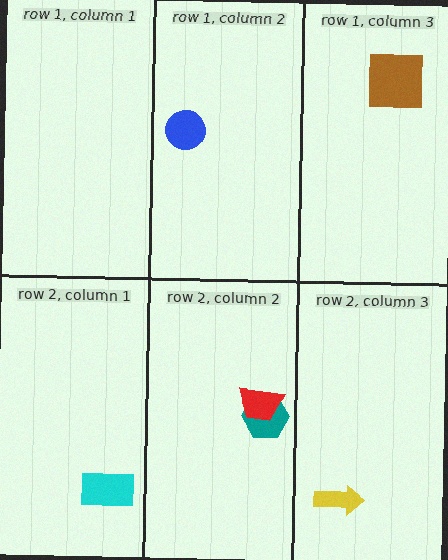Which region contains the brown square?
The row 1, column 3 region.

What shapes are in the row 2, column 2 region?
The teal hexagon, the red trapezoid.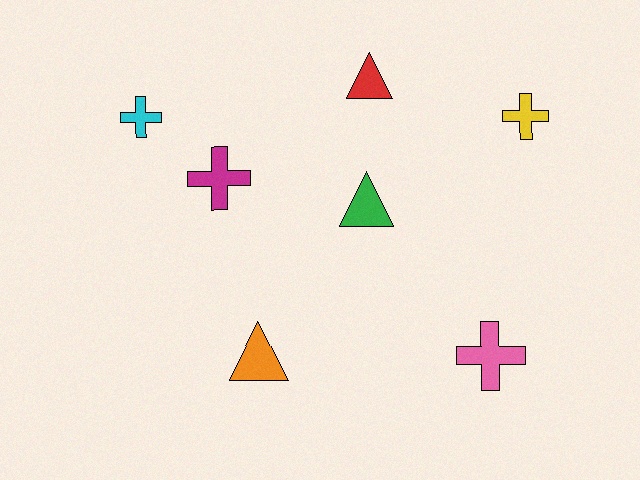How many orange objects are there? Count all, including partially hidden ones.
There is 1 orange object.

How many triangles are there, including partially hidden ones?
There are 3 triangles.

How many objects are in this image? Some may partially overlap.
There are 7 objects.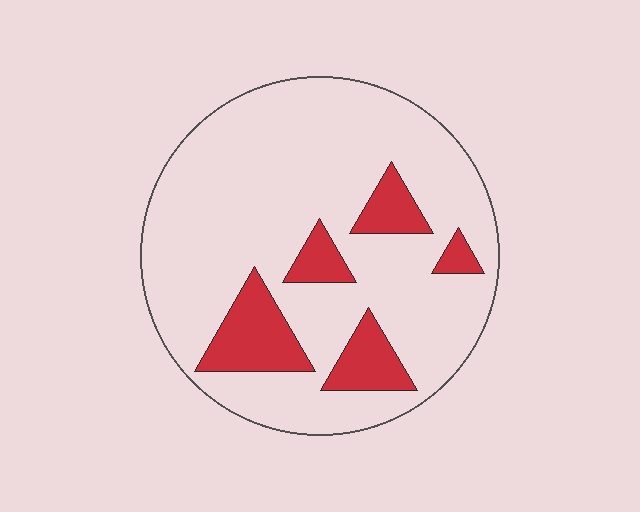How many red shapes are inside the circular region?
5.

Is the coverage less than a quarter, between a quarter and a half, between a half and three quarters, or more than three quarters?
Less than a quarter.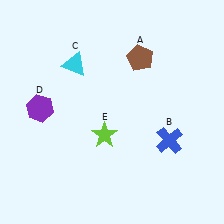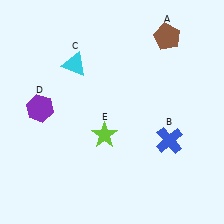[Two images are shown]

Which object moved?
The brown pentagon (A) moved right.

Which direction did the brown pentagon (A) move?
The brown pentagon (A) moved right.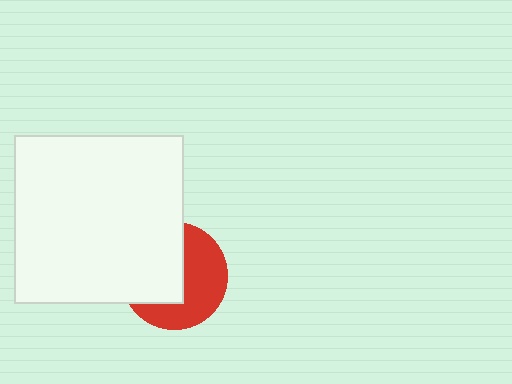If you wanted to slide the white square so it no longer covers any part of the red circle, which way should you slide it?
Slide it left — that is the most direct way to separate the two shapes.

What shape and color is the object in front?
The object in front is a white square.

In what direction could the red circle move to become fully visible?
The red circle could move right. That would shift it out from behind the white square entirely.